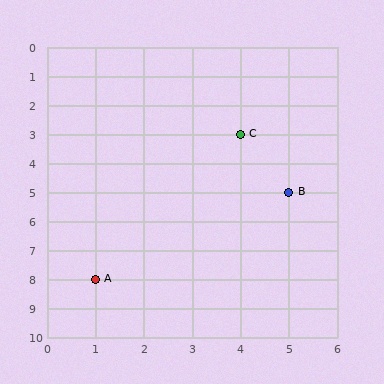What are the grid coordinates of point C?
Point C is at grid coordinates (4, 3).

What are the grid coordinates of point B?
Point B is at grid coordinates (5, 5).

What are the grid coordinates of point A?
Point A is at grid coordinates (1, 8).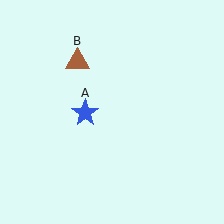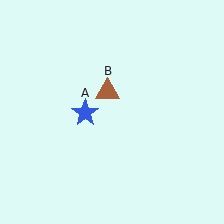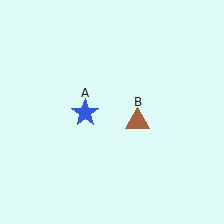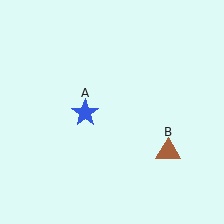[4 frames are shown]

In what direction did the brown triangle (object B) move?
The brown triangle (object B) moved down and to the right.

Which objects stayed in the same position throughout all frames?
Blue star (object A) remained stationary.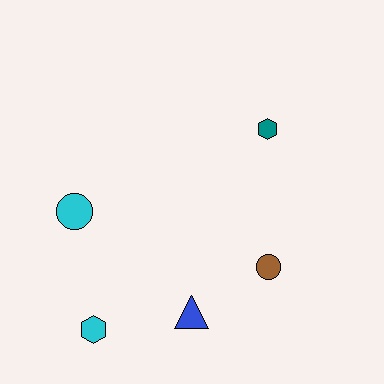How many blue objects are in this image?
There is 1 blue object.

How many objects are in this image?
There are 5 objects.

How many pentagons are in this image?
There are no pentagons.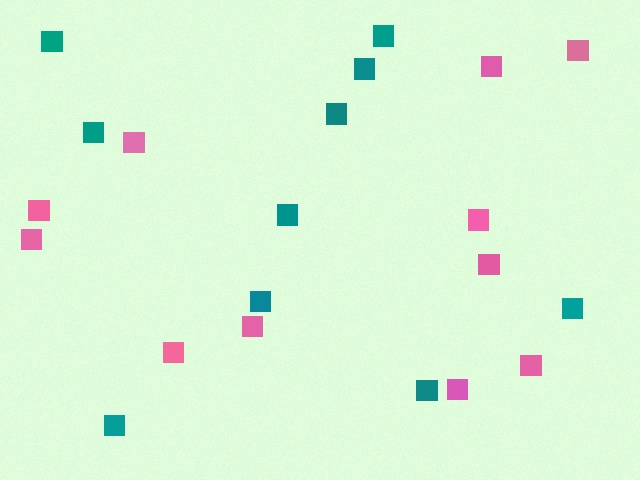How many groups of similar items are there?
There are 2 groups: one group of teal squares (10) and one group of pink squares (11).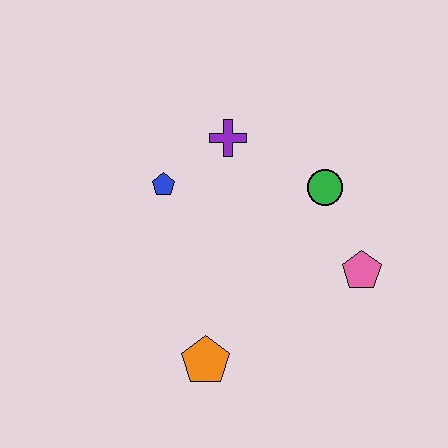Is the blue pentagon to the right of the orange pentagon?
No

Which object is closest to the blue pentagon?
The purple cross is closest to the blue pentagon.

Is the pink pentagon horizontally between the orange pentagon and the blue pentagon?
No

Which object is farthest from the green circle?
The orange pentagon is farthest from the green circle.